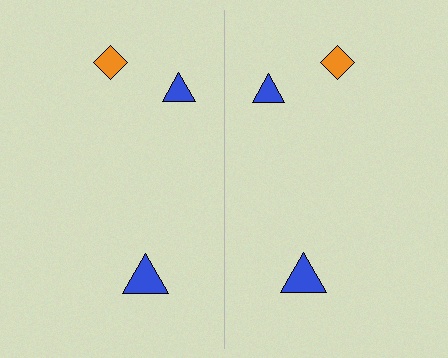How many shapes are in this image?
There are 6 shapes in this image.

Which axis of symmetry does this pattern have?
The pattern has a vertical axis of symmetry running through the center of the image.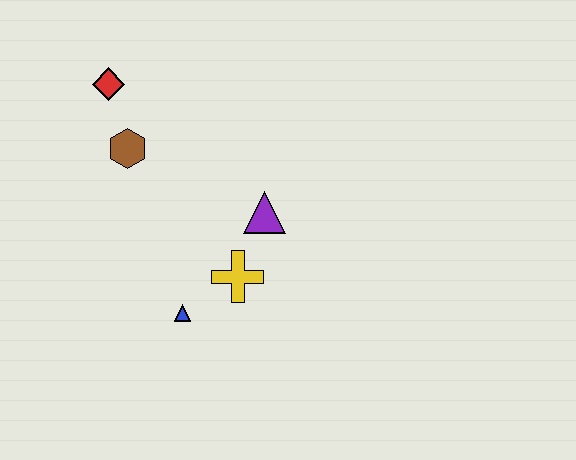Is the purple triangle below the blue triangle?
No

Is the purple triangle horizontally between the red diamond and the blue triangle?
No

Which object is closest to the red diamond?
The brown hexagon is closest to the red diamond.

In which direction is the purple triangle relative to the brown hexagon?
The purple triangle is to the right of the brown hexagon.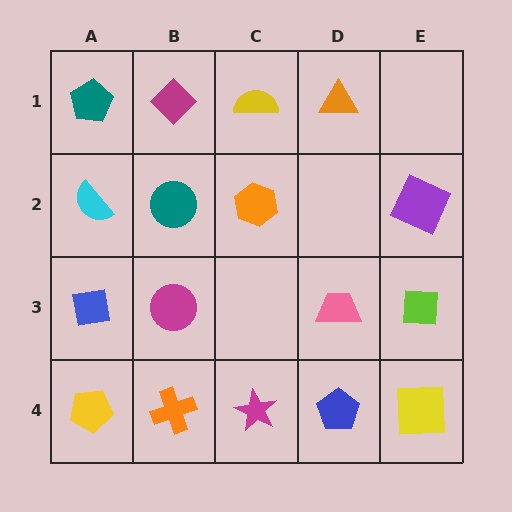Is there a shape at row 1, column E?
No, that cell is empty.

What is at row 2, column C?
An orange hexagon.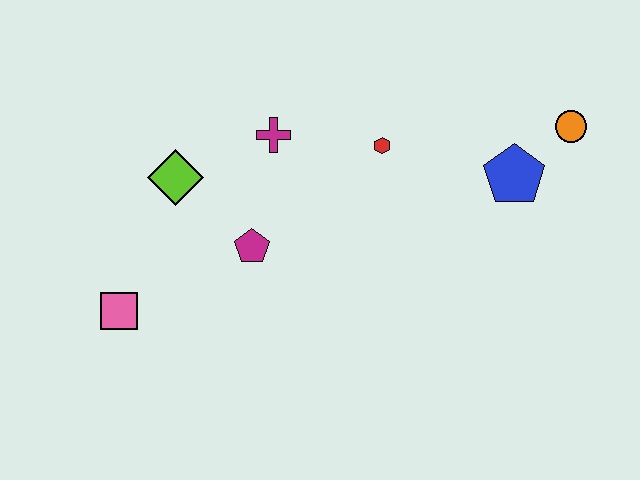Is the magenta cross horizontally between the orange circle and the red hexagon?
No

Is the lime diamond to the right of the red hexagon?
No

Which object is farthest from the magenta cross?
The orange circle is farthest from the magenta cross.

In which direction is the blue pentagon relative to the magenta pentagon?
The blue pentagon is to the right of the magenta pentagon.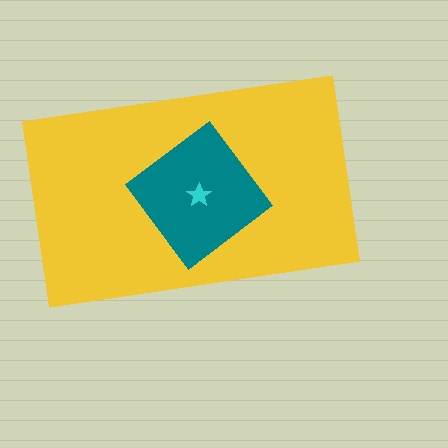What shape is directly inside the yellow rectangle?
The teal diamond.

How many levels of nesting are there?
3.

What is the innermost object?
The cyan star.